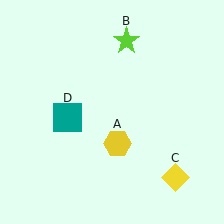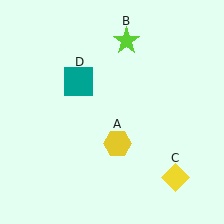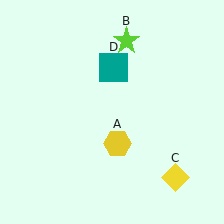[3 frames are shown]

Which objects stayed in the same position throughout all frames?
Yellow hexagon (object A) and lime star (object B) and yellow diamond (object C) remained stationary.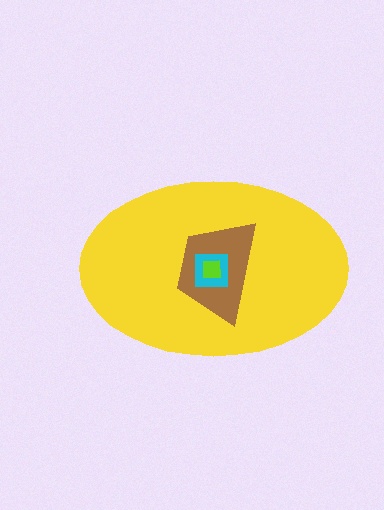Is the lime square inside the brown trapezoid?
Yes.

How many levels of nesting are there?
4.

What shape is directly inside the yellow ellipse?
The brown trapezoid.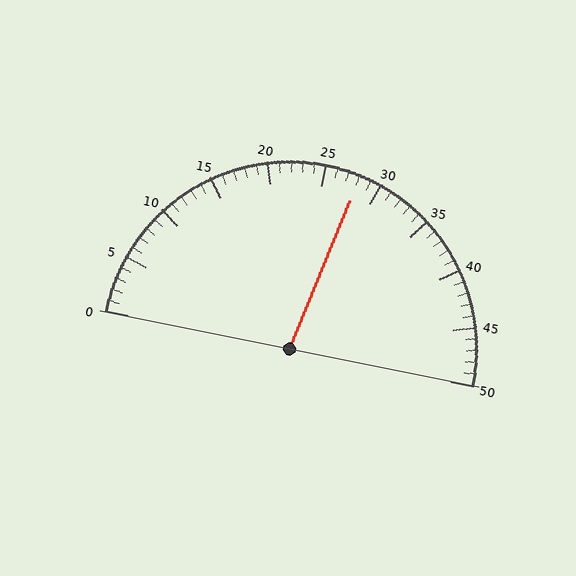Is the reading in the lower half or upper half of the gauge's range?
The reading is in the upper half of the range (0 to 50).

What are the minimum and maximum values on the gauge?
The gauge ranges from 0 to 50.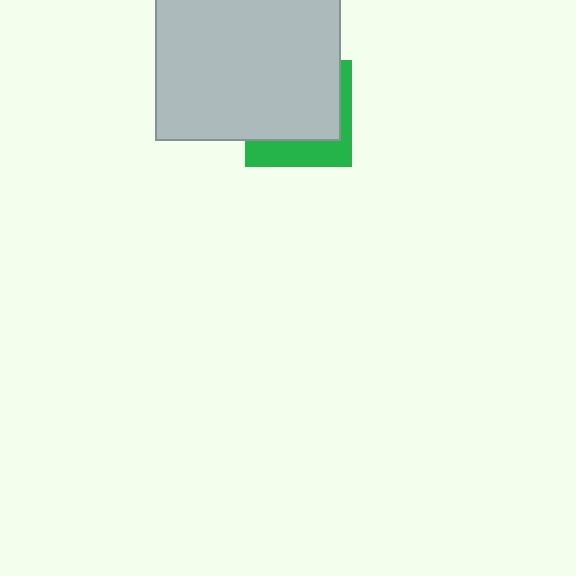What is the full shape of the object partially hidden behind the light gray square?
The partially hidden object is a green square.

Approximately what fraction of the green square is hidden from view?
Roughly 69% of the green square is hidden behind the light gray square.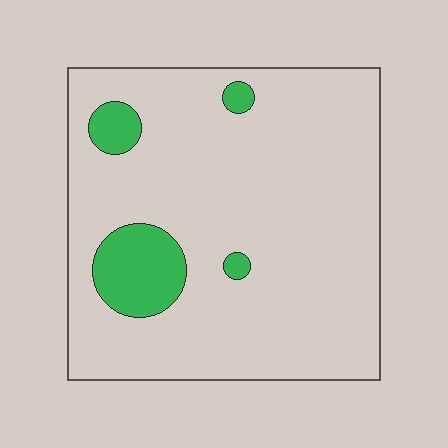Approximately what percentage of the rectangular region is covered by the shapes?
Approximately 10%.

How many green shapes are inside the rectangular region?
4.